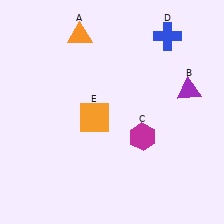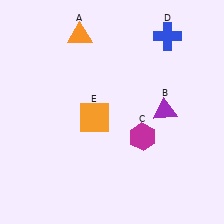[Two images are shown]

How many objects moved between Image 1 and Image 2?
1 object moved between the two images.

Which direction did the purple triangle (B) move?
The purple triangle (B) moved left.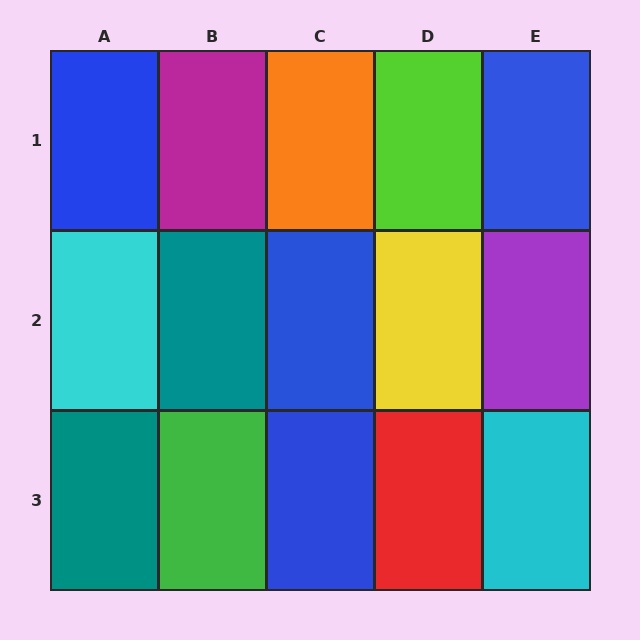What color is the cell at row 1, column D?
Lime.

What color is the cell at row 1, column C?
Orange.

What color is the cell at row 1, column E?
Blue.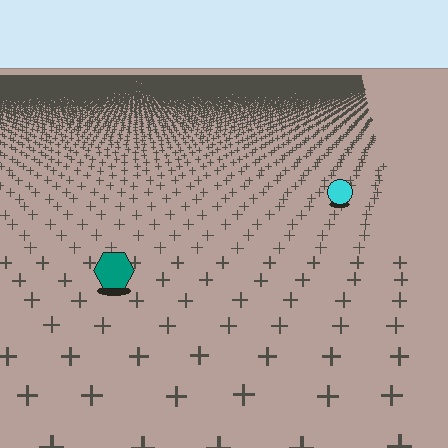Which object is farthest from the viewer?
The cyan circle is farthest from the viewer. It appears smaller and the ground texture around it is denser.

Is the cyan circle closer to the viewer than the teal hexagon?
No. The teal hexagon is closer — you can tell from the texture gradient: the ground texture is coarser near it.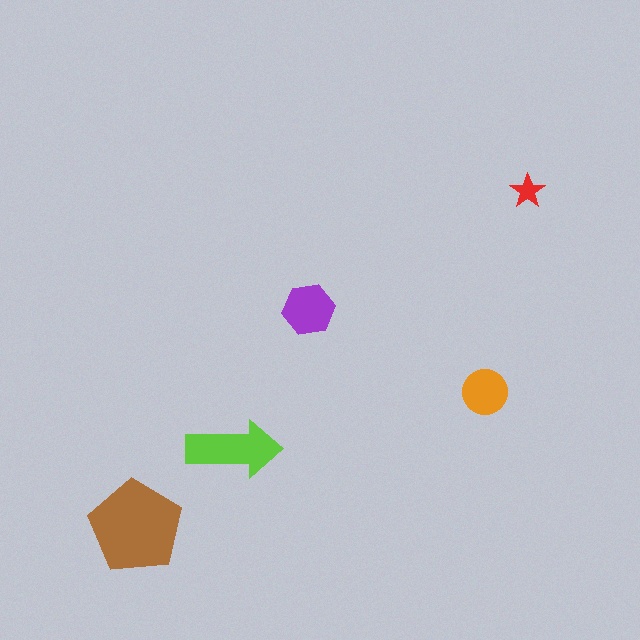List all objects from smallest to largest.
The red star, the orange circle, the purple hexagon, the lime arrow, the brown pentagon.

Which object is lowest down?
The brown pentagon is bottommost.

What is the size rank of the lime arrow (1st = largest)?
2nd.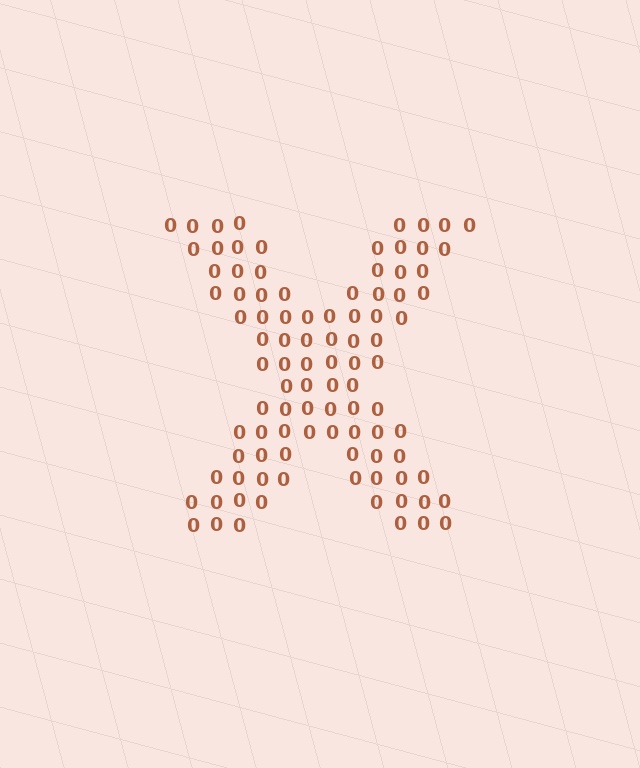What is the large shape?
The large shape is the letter X.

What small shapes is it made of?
It is made of small digit 0's.